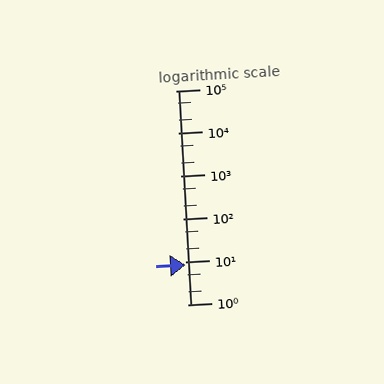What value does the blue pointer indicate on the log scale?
The pointer indicates approximately 8.4.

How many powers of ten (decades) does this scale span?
The scale spans 5 decades, from 1 to 100000.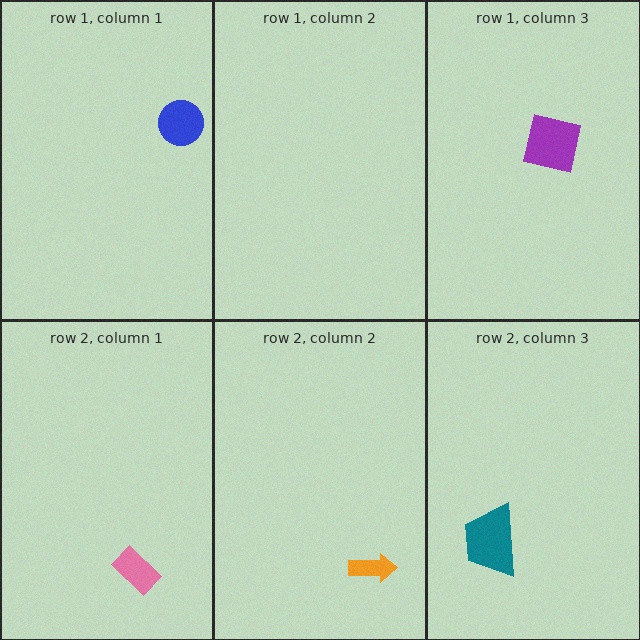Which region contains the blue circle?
The row 1, column 1 region.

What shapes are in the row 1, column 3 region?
The purple square.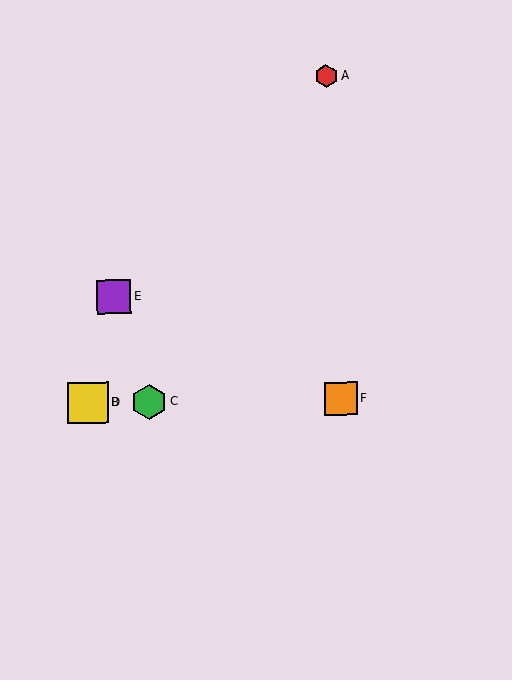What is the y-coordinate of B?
Object B is at y≈403.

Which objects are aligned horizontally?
Objects B, C, D, F are aligned horizontally.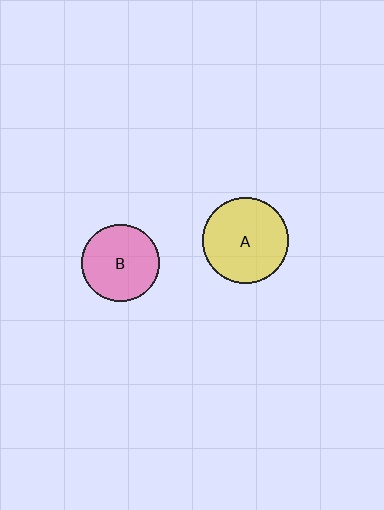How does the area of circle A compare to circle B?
Approximately 1.2 times.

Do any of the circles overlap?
No, none of the circles overlap.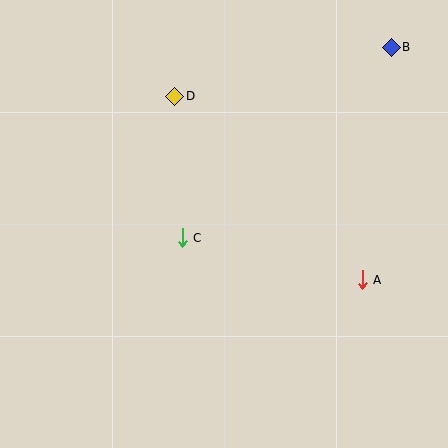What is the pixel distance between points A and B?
The distance between A and B is 234 pixels.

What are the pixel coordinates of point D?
Point D is at (175, 96).